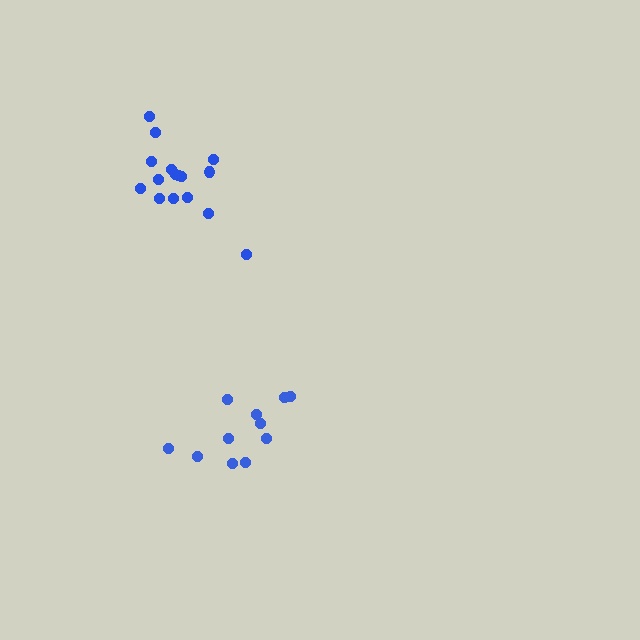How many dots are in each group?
Group 1: 11 dots, Group 2: 16 dots (27 total).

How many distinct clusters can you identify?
There are 2 distinct clusters.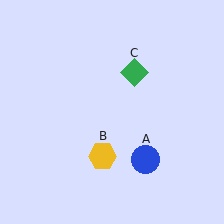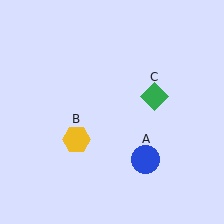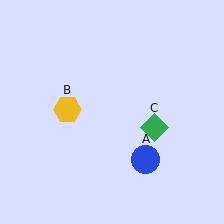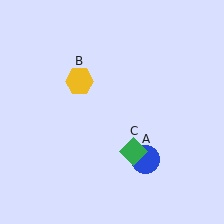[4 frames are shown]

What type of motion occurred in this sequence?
The yellow hexagon (object B), green diamond (object C) rotated clockwise around the center of the scene.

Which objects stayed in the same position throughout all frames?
Blue circle (object A) remained stationary.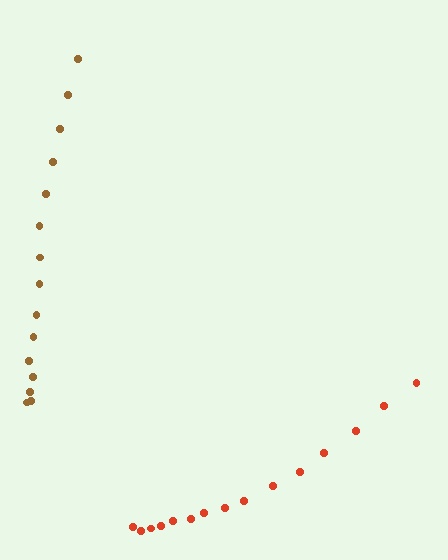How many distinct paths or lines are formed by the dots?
There are 2 distinct paths.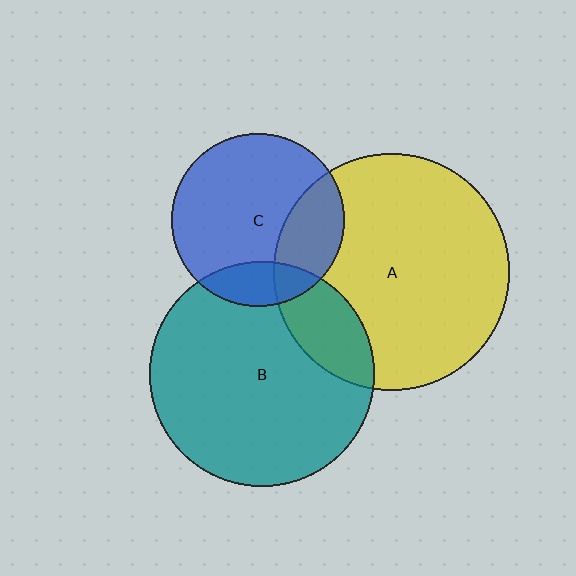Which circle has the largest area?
Circle A (yellow).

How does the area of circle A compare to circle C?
Approximately 1.9 times.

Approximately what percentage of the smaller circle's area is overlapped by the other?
Approximately 20%.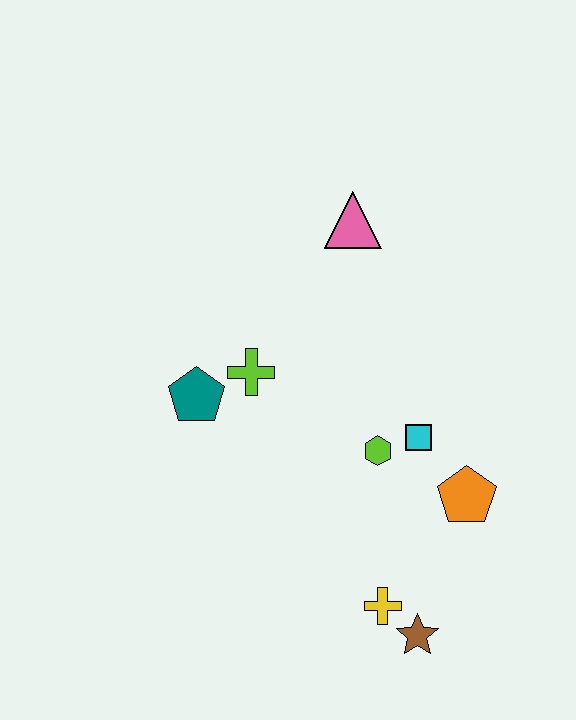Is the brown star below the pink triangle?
Yes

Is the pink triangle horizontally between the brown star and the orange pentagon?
No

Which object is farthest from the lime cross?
The brown star is farthest from the lime cross.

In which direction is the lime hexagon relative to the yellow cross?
The lime hexagon is above the yellow cross.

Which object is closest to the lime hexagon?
The cyan square is closest to the lime hexagon.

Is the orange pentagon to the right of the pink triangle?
Yes